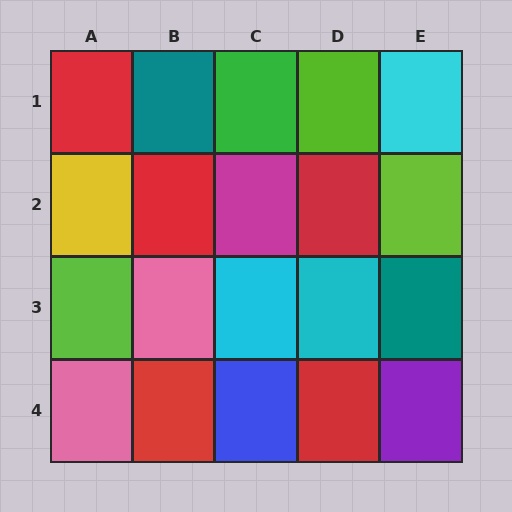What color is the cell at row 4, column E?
Purple.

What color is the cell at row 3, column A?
Lime.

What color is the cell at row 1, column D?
Lime.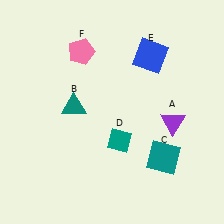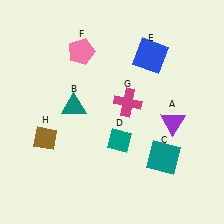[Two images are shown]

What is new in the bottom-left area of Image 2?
A brown diamond (H) was added in the bottom-left area of Image 2.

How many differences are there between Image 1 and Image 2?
There are 2 differences between the two images.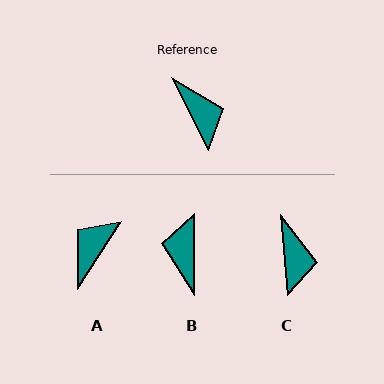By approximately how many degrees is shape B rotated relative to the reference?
Approximately 153 degrees counter-clockwise.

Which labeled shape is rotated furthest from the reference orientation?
B, about 153 degrees away.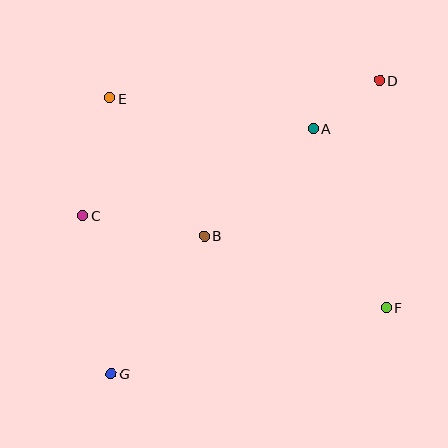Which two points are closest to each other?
Points A and D are closest to each other.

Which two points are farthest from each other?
Points D and G are farthest from each other.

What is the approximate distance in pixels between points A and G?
The distance between A and G is approximately 317 pixels.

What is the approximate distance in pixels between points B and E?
The distance between B and E is approximately 167 pixels.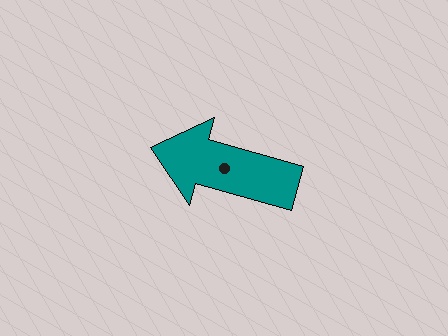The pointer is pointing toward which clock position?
Roughly 10 o'clock.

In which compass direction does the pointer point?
West.